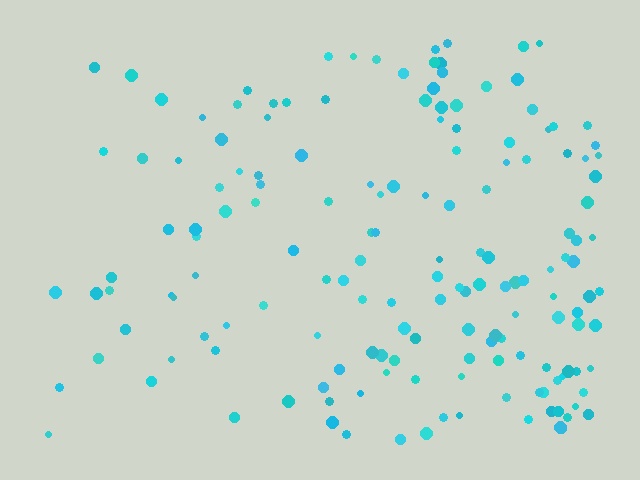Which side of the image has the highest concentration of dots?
The right.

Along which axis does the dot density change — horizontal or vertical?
Horizontal.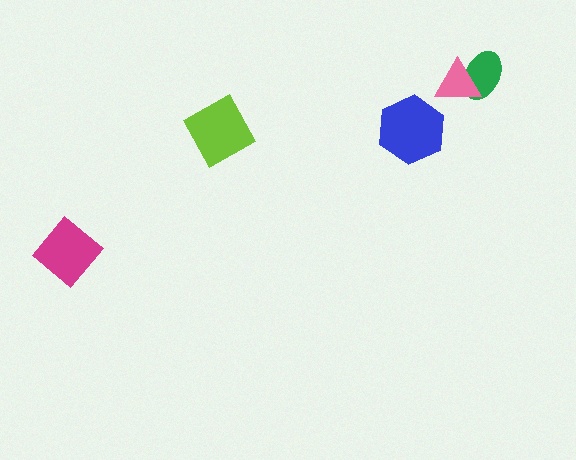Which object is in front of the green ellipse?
The pink triangle is in front of the green ellipse.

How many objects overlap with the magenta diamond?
0 objects overlap with the magenta diamond.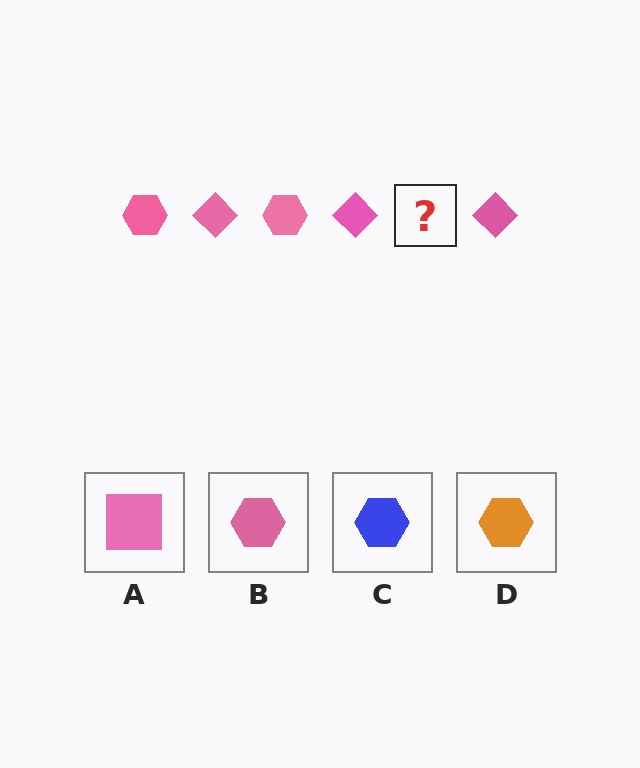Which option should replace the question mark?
Option B.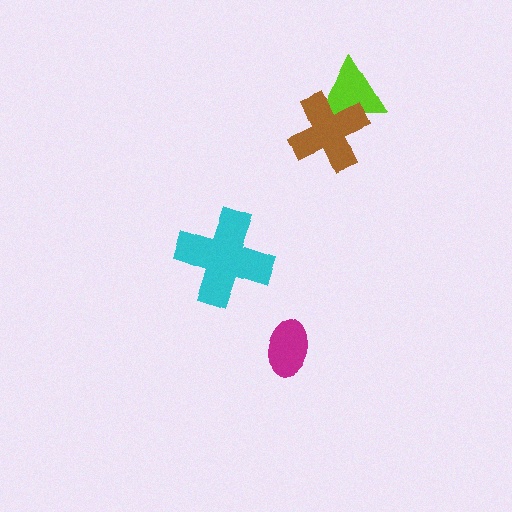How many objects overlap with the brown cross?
1 object overlaps with the brown cross.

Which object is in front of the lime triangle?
The brown cross is in front of the lime triangle.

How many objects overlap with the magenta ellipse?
0 objects overlap with the magenta ellipse.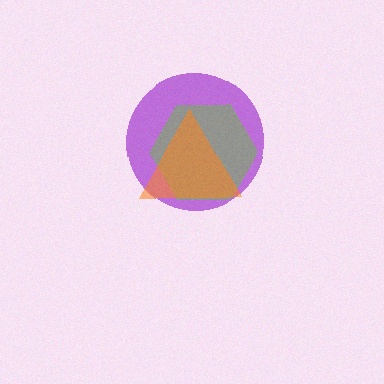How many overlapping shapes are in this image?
There are 3 overlapping shapes in the image.